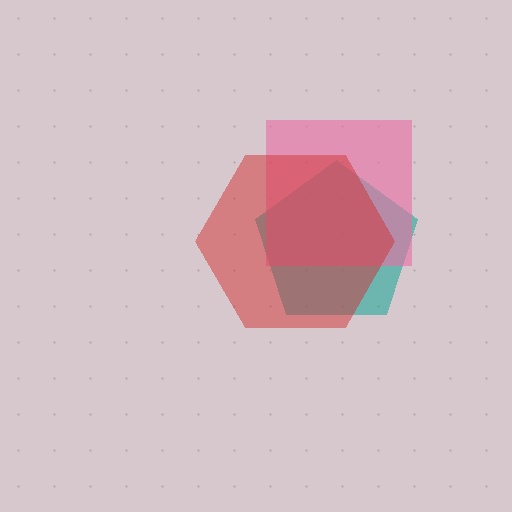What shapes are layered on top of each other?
The layered shapes are: a teal pentagon, a pink square, a red hexagon.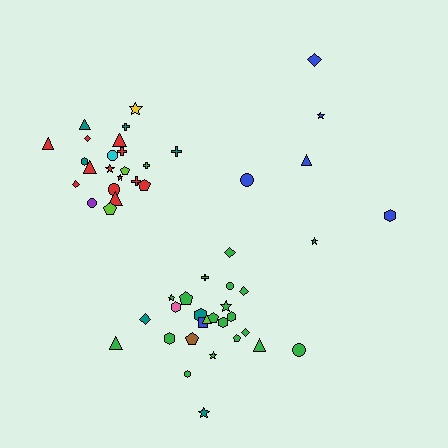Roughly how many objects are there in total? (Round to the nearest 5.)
Roughly 55 objects in total.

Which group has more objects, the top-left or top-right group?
The top-left group.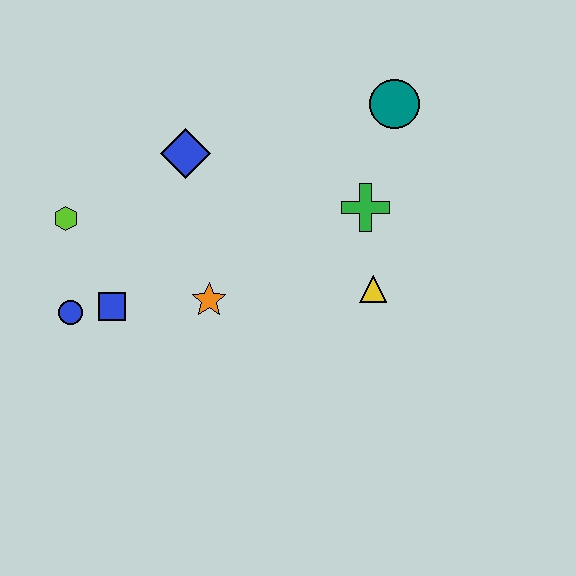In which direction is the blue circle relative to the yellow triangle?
The blue circle is to the left of the yellow triangle.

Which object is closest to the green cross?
The yellow triangle is closest to the green cross.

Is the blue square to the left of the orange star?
Yes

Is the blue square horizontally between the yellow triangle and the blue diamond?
No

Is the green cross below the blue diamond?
Yes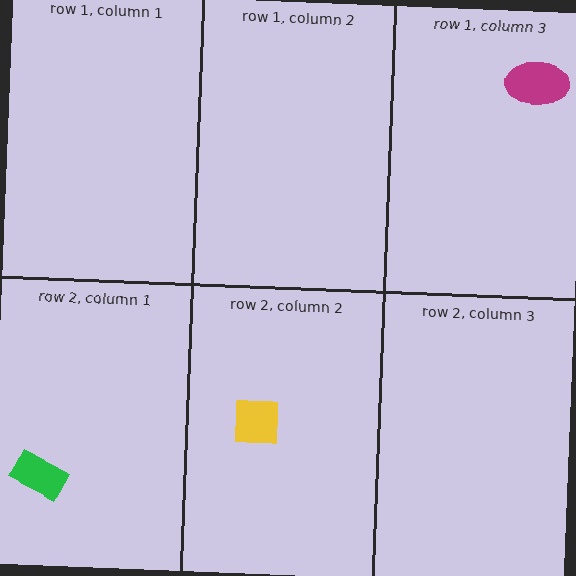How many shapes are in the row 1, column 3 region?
1.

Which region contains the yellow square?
The row 2, column 2 region.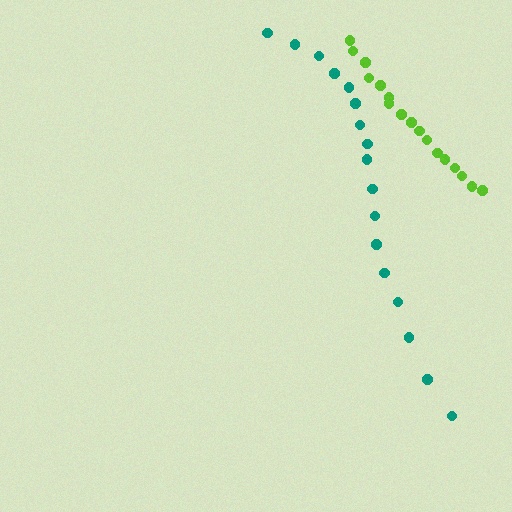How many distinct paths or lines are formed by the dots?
There are 2 distinct paths.